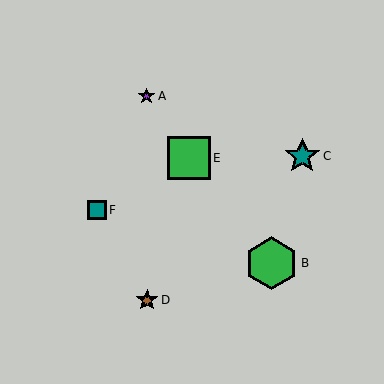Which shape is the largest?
The green hexagon (labeled B) is the largest.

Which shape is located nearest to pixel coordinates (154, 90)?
The purple star (labeled A) at (146, 96) is nearest to that location.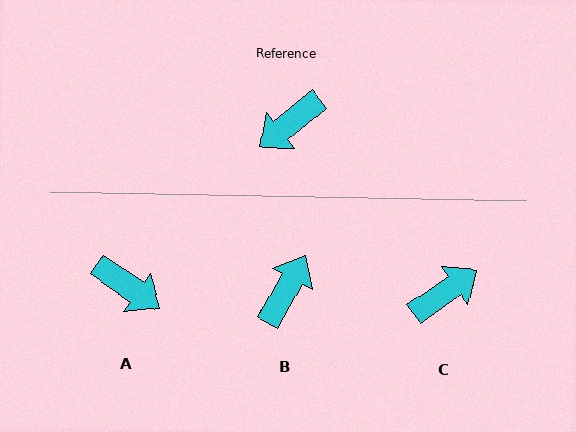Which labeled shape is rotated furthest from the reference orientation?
C, about 176 degrees away.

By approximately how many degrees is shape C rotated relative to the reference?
Approximately 176 degrees counter-clockwise.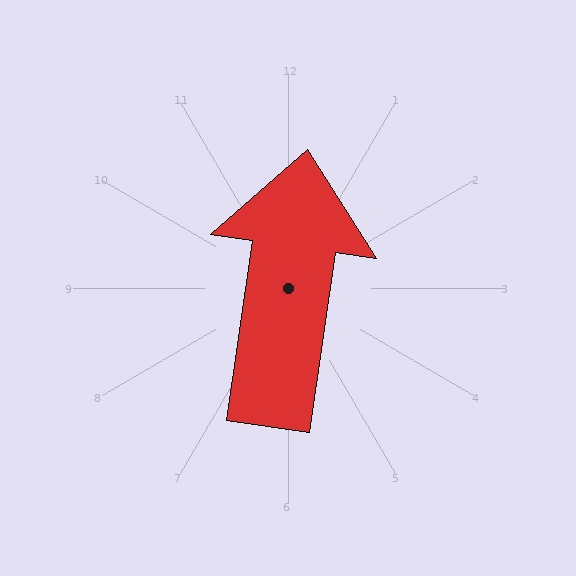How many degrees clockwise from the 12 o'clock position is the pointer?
Approximately 8 degrees.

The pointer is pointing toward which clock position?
Roughly 12 o'clock.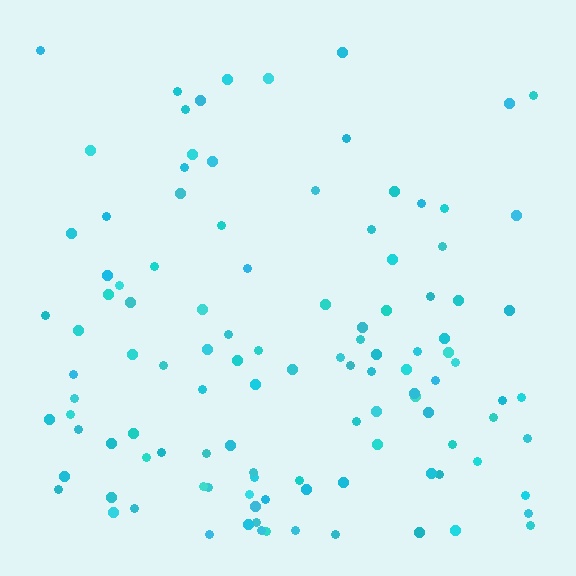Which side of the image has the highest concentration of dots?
The bottom.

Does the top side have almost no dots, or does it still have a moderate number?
Still a moderate number, just noticeably fewer than the bottom.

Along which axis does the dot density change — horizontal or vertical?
Vertical.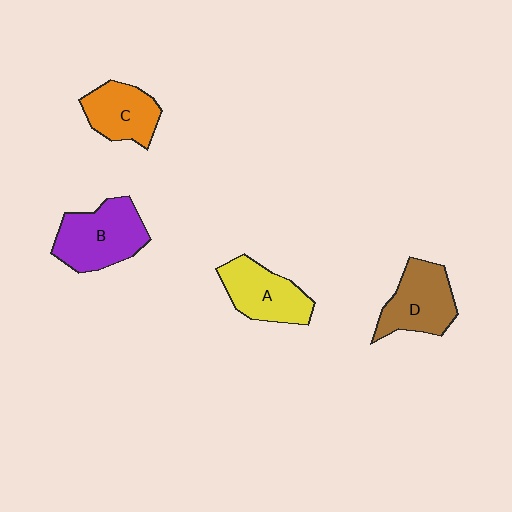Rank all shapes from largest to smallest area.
From largest to smallest: B (purple), D (brown), A (yellow), C (orange).